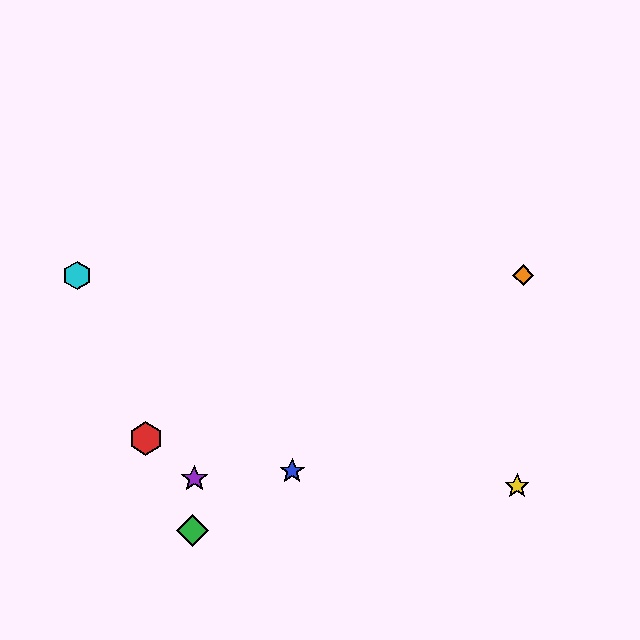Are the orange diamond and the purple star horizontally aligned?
No, the orange diamond is at y≈275 and the purple star is at y≈479.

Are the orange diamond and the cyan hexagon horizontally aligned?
Yes, both are at y≈275.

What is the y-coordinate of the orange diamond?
The orange diamond is at y≈275.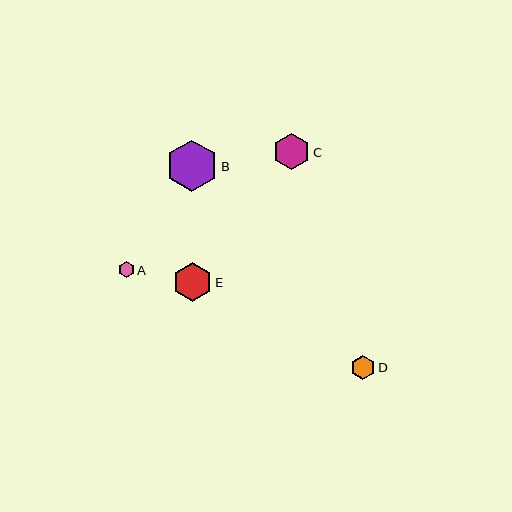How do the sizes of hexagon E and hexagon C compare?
Hexagon E and hexagon C are approximately the same size.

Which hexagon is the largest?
Hexagon B is the largest with a size of approximately 51 pixels.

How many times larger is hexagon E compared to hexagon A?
Hexagon E is approximately 2.4 times the size of hexagon A.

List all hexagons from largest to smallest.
From largest to smallest: B, E, C, D, A.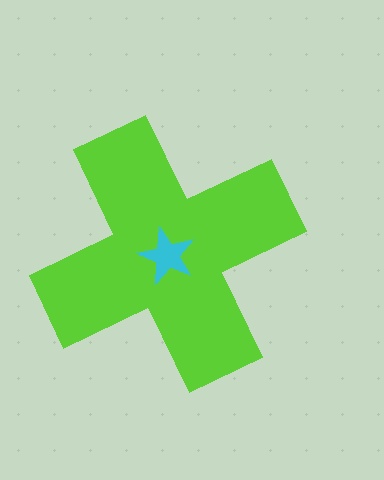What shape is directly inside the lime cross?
The cyan star.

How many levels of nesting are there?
2.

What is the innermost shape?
The cyan star.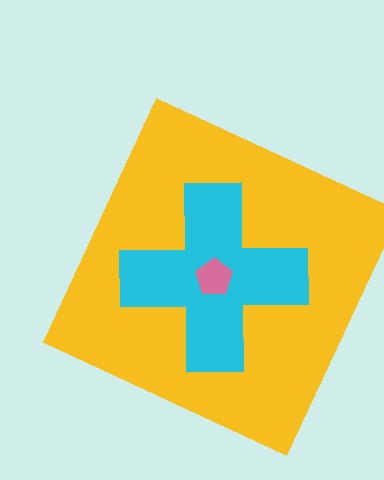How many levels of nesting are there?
3.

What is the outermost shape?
The yellow square.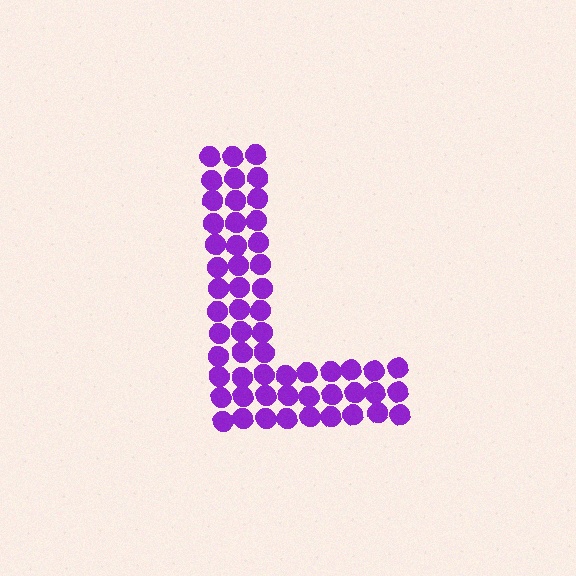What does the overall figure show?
The overall figure shows the letter L.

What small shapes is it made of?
It is made of small circles.